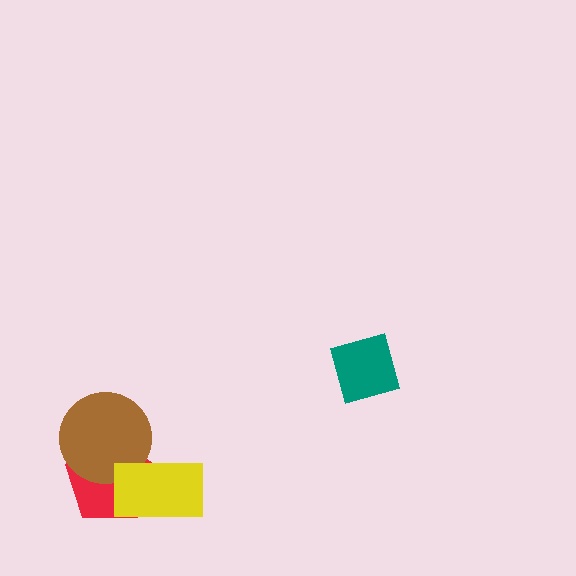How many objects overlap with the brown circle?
2 objects overlap with the brown circle.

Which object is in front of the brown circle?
The yellow rectangle is in front of the brown circle.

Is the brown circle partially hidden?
Yes, it is partially covered by another shape.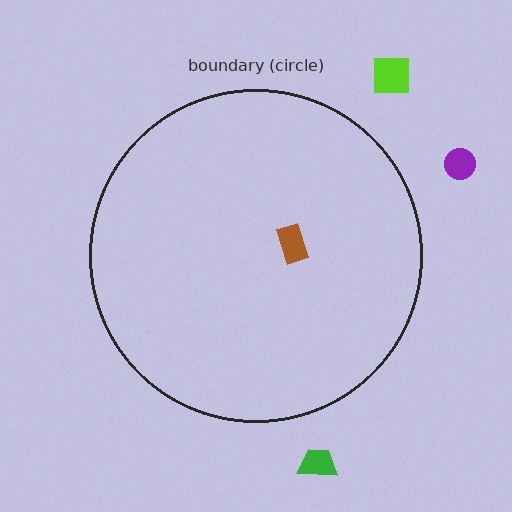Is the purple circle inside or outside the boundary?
Outside.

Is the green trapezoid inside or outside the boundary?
Outside.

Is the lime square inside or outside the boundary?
Outside.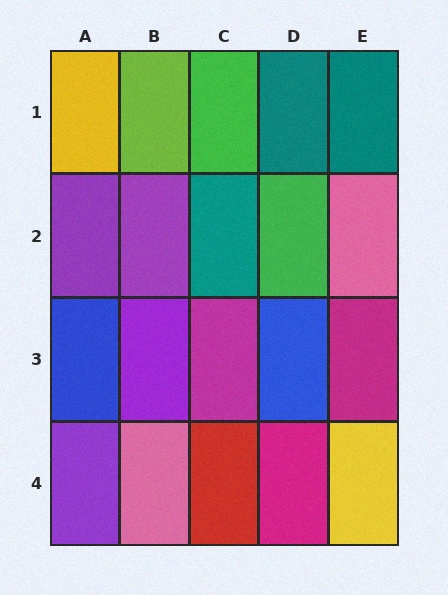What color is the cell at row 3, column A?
Blue.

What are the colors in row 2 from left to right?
Purple, purple, teal, green, pink.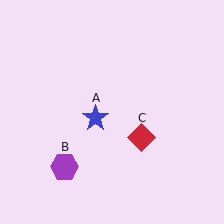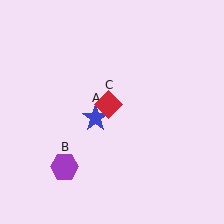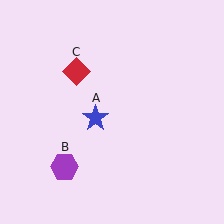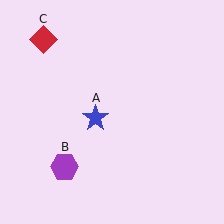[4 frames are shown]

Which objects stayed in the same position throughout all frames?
Blue star (object A) and purple hexagon (object B) remained stationary.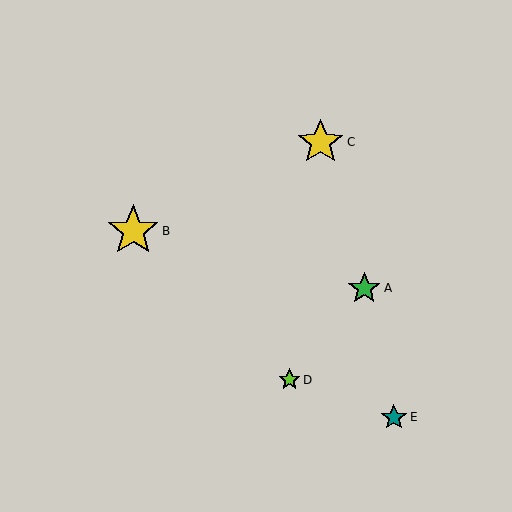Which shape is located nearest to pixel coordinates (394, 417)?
The teal star (labeled E) at (394, 417) is nearest to that location.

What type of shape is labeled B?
Shape B is a yellow star.